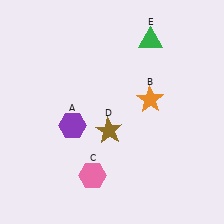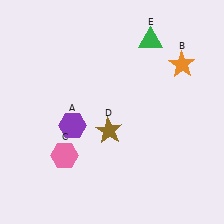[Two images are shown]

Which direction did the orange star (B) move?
The orange star (B) moved up.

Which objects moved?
The objects that moved are: the orange star (B), the pink hexagon (C).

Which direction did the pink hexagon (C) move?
The pink hexagon (C) moved left.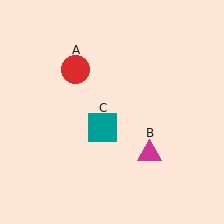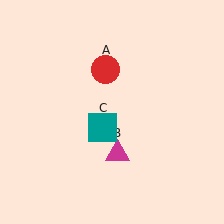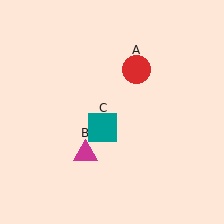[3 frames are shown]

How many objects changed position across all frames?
2 objects changed position: red circle (object A), magenta triangle (object B).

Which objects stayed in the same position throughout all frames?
Teal square (object C) remained stationary.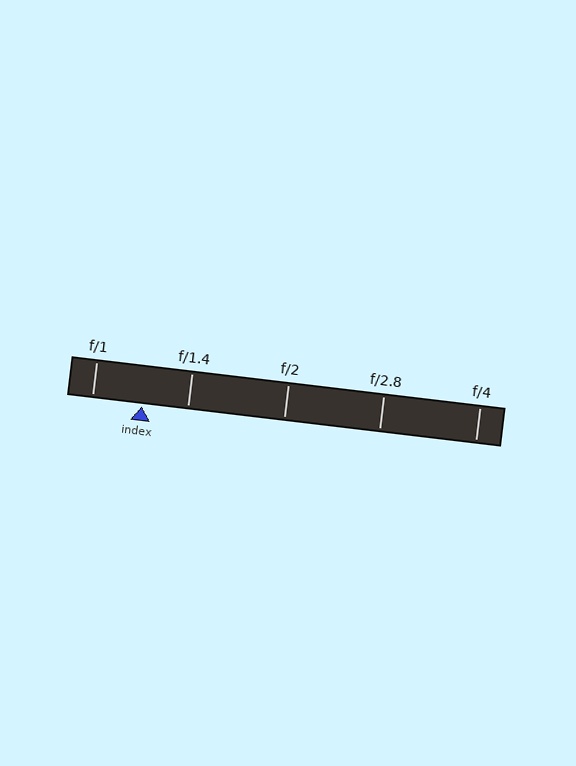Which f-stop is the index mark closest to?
The index mark is closest to f/1.4.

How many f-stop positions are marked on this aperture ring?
There are 5 f-stop positions marked.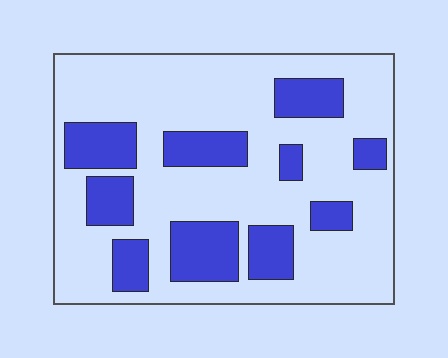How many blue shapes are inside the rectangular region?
10.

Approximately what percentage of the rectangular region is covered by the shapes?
Approximately 25%.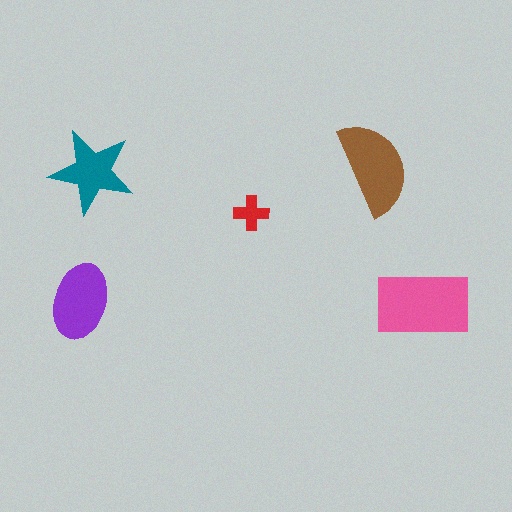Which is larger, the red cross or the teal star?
The teal star.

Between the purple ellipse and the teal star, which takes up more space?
The purple ellipse.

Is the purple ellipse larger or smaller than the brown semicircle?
Smaller.